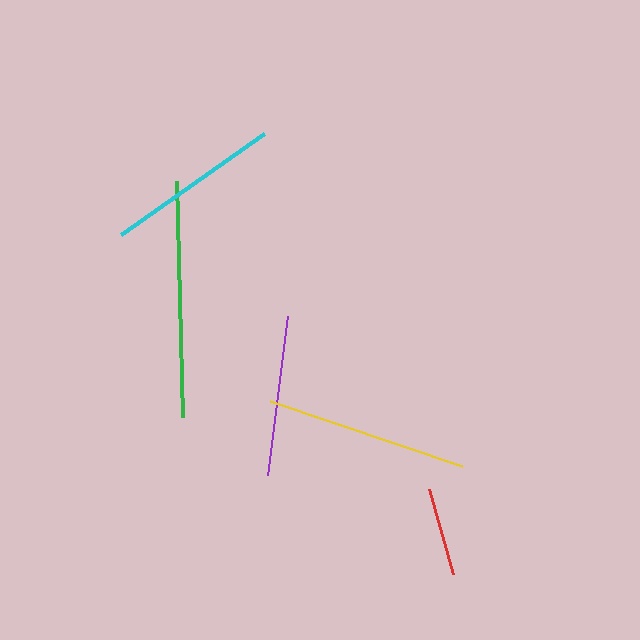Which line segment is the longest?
The green line is the longest at approximately 236 pixels.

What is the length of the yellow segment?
The yellow segment is approximately 202 pixels long.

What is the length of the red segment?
The red segment is approximately 89 pixels long.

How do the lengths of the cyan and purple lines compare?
The cyan and purple lines are approximately the same length.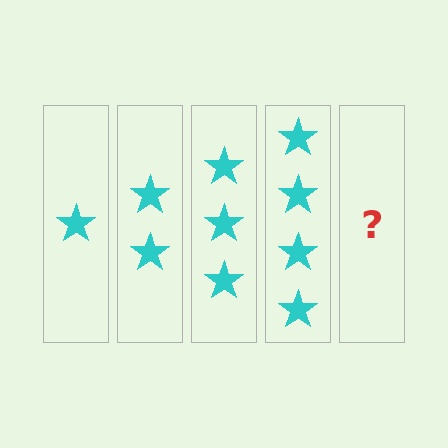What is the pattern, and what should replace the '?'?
The pattern is that each step adds one more star. The '?' should be 5 stars.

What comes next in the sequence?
The next element should be 5 stars.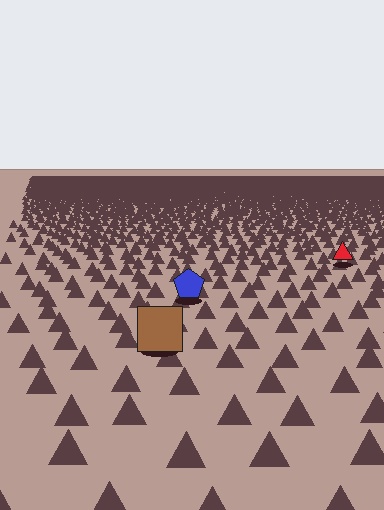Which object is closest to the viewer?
The brown square is closest. The texture marks near it are larger and more spread out.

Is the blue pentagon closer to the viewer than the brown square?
No. The brown square is closer — you can tell from the texture gradient: the ground texture is coarser near it.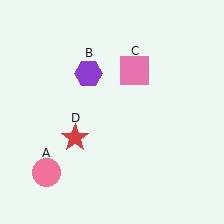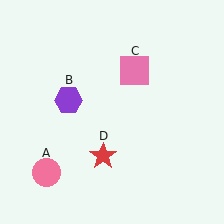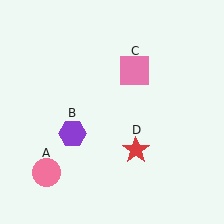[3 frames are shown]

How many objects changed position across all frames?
2 objects changed position: purple hexagon (object B), red star (object D).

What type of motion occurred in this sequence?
The purple hexagon (object B), red star (object D) rotated counterclockwise around the center of the scene.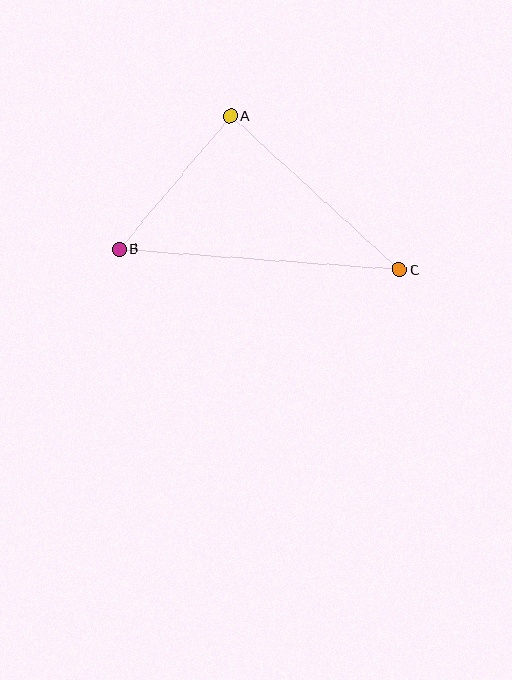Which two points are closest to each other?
Points A and B are closest to each other.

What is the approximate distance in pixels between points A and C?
The distance between A and C is approximately 228 pixels.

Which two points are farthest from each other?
Points B and C are farthest from each other.